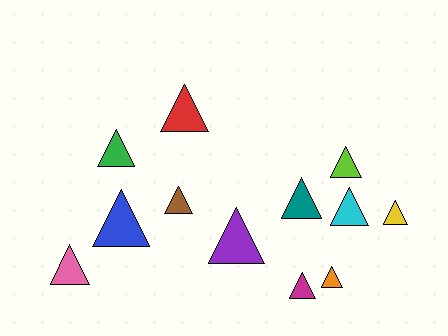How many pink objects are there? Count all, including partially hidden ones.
There is 1 pink object.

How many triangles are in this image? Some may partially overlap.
There are 12 triangles.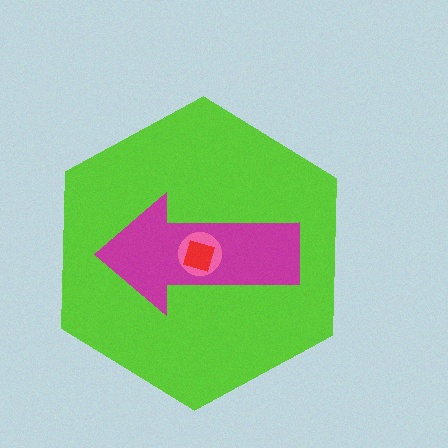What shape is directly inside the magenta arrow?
The pink circle.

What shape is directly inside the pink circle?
The red square.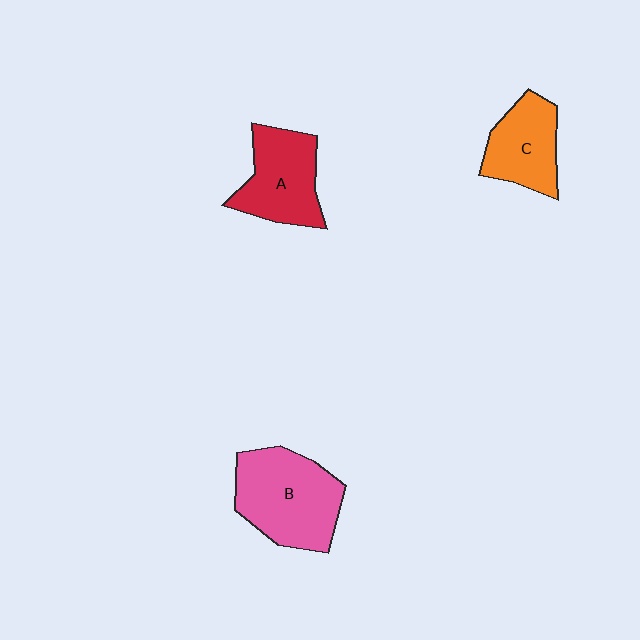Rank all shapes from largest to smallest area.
From largest to smallest: B (pink), A (red), C (orange).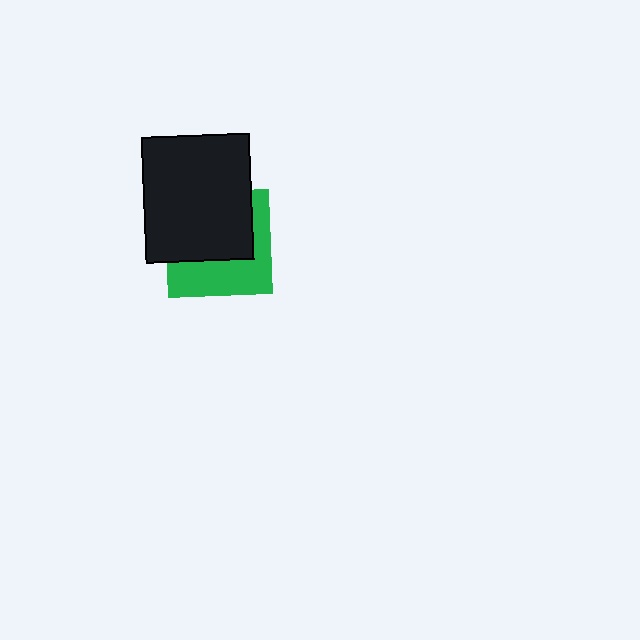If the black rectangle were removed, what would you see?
You would see the complete green square.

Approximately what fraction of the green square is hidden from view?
Roughly 57% of the green square is hidden behind the black rectangle.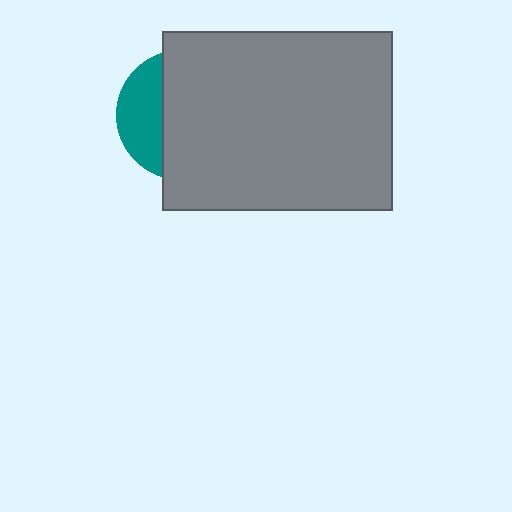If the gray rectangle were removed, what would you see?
You would see the complete teal circle.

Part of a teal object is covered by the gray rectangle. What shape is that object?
It is a circle.